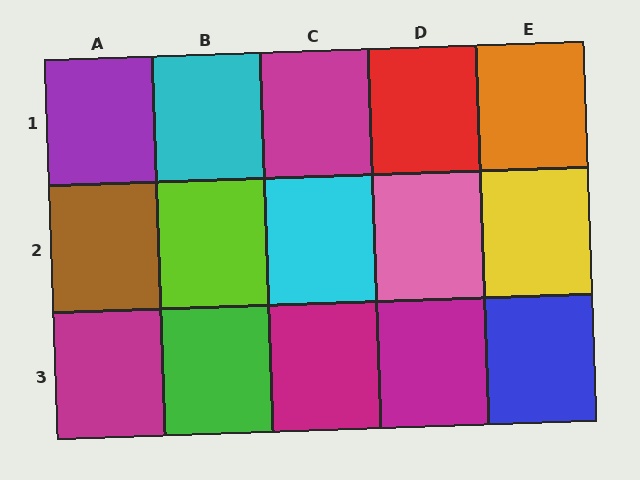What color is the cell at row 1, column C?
Magenta.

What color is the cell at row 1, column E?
Orange.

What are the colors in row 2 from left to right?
Brown, lime, cyan, pink, yellow.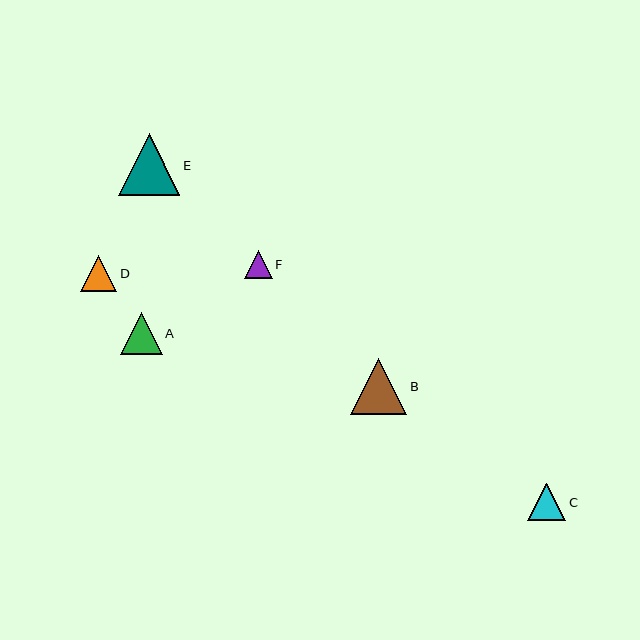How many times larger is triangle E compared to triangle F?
Triangle E is approximately 2.2 times the size of triangle F.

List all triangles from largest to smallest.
From largest to smallest: E, B, A, C, D, F.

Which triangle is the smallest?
Triangle F is the smallest with a size of approximately 28 pixels.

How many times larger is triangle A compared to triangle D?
Triangle A is approximately 1.2 times the size of triangle D.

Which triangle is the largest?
Triangle E is the largest with a size of approximately 62 pixels.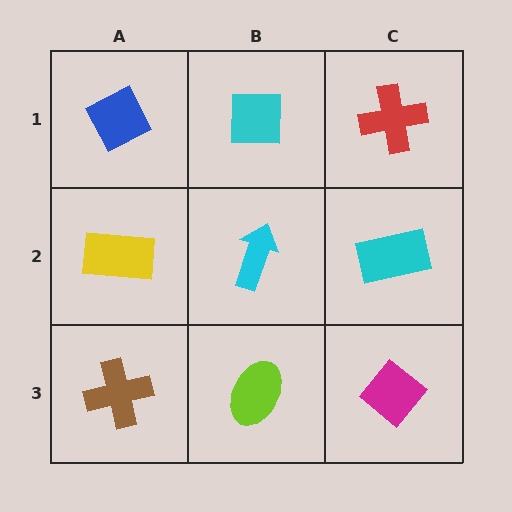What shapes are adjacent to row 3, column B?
A cyan arrow (row 2, column B), a brown cross (row 3, column A), a magenta diamond (row 3, column C).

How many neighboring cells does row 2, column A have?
3.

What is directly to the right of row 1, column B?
A red cross.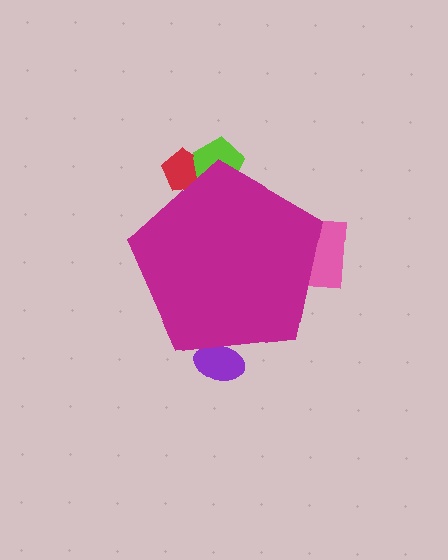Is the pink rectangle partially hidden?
Yes, the pink rectangle is partially hidden behind the magenta pentagon.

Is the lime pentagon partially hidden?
Yes, the lime pentagon is partially hidden behind the magenta pentagon.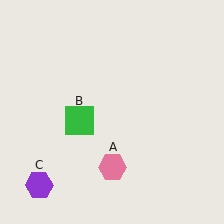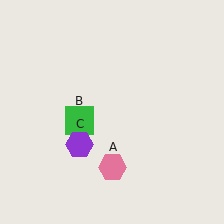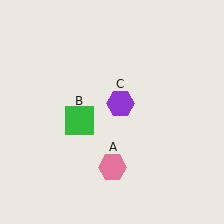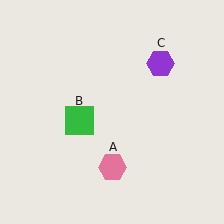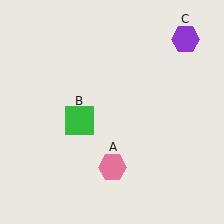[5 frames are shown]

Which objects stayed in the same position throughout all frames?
Pink hexagon (object A) and green square (object B) remained stationary.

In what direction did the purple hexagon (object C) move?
The purple hexagon (object C) moved up and to the right.